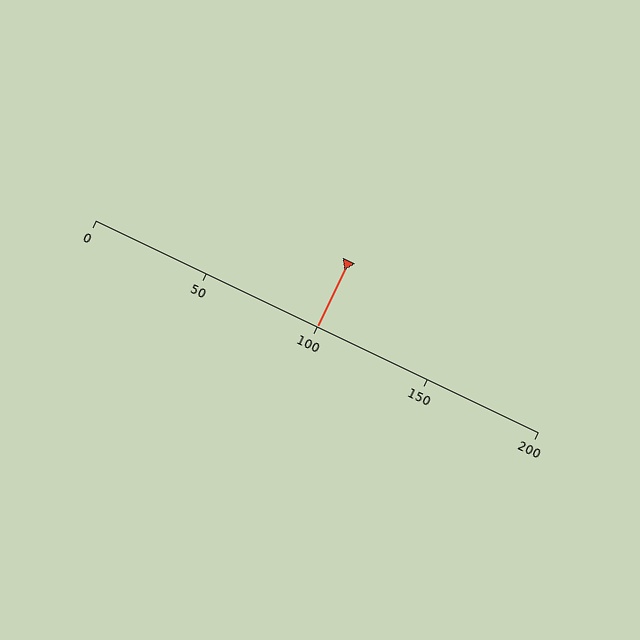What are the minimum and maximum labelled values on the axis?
The axis runs from 0 to 200.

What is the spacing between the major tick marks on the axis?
The major ticks are spaced 50 apart.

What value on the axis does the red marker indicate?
The marker indicates approximately 100.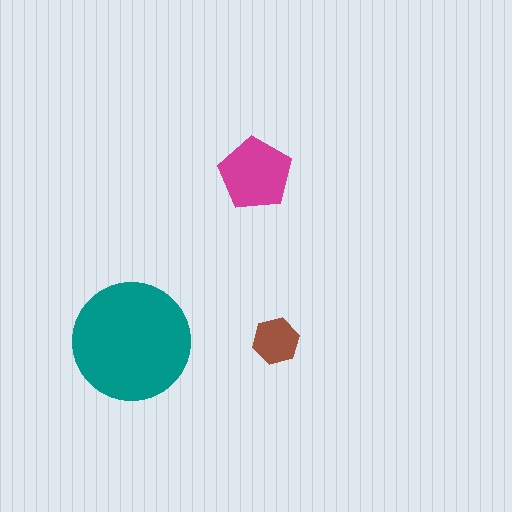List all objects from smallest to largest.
The brown hexagon, the magenta pentagon, the teal circle.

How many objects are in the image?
There are 3 objects in the image.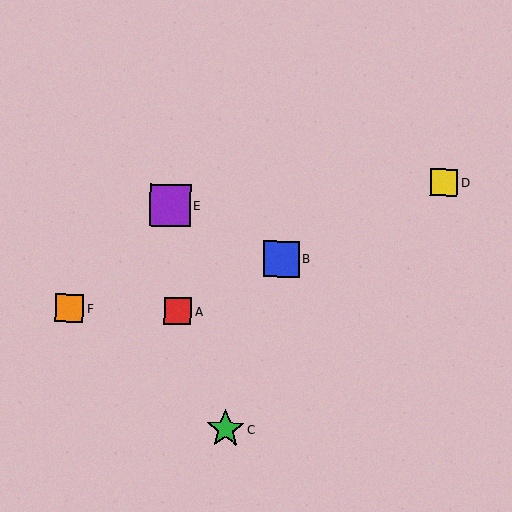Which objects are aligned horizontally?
Objects A, F are aligned horizontally.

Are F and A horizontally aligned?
Yes, both are at y≈308.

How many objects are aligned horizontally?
2 objects (A, F) are aligned horizontally.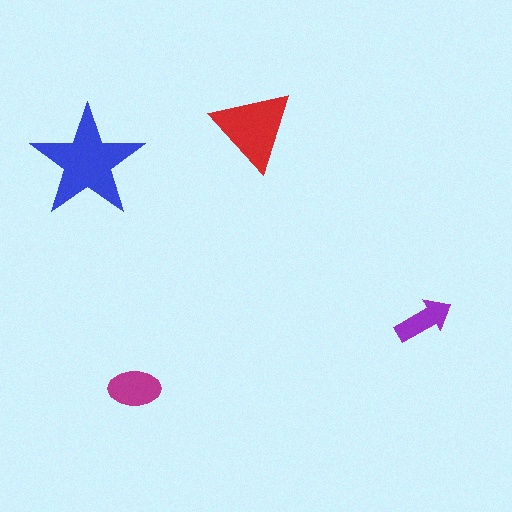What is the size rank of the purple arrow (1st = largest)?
4th.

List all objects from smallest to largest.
The purple arrow, the magenta ellipse, the red triangle, the blue star.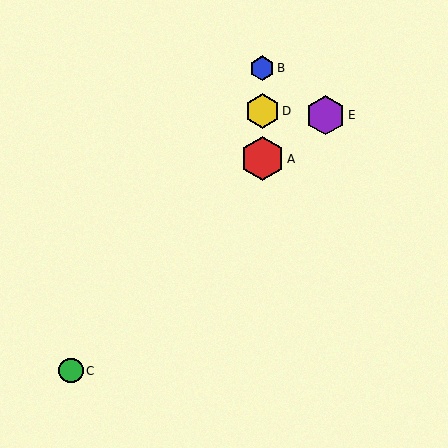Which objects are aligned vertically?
Objects A, B, D are aligned vertically.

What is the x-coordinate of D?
Object D is at x≈262.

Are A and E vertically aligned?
No, A is at x≈262 and E is at x≈326.